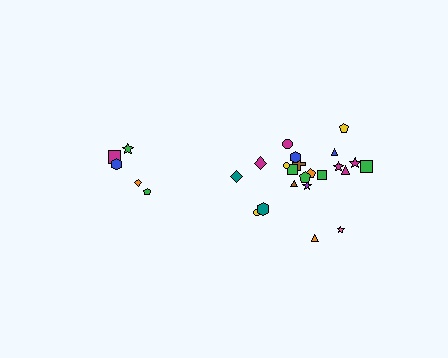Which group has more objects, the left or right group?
The right group.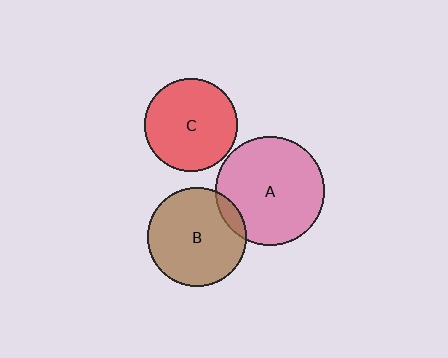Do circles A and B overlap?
Yes.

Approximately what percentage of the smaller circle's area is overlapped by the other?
Approximately 10%.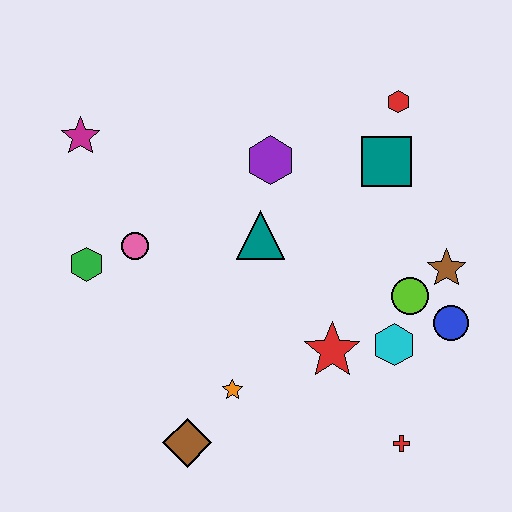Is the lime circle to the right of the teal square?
Yes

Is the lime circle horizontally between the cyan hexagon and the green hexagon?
No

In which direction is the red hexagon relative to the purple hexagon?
The red hexagon is to the right of the purple hexagon.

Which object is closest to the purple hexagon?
The teal triangle is closest to the purple hexagon.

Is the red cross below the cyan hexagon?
Yes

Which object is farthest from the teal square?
The brown diamond is farthest from the teal square.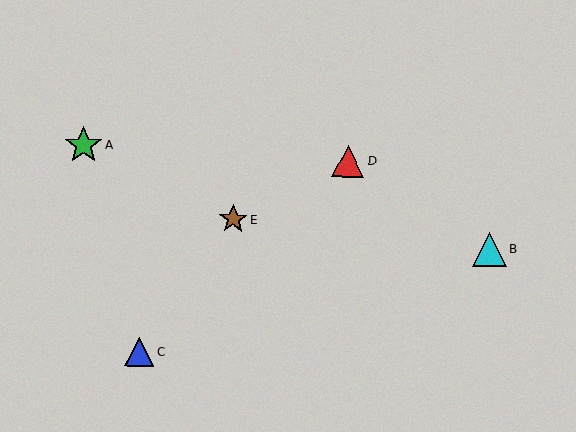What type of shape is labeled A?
Shape A is a green star.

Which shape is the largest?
The green star (labeled A) is the largest.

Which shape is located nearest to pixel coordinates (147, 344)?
The blue triangle (labeled C) at (139, 351) is nearest to that location.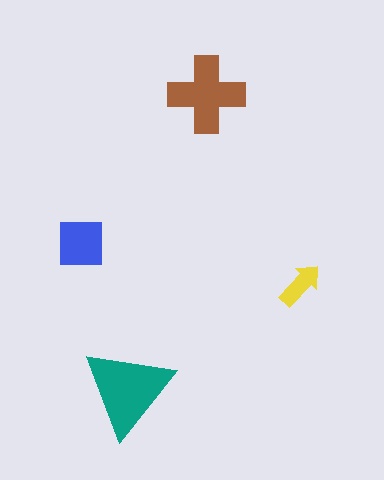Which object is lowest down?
The teal triangle is bottommost.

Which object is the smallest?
The yellow arrow.